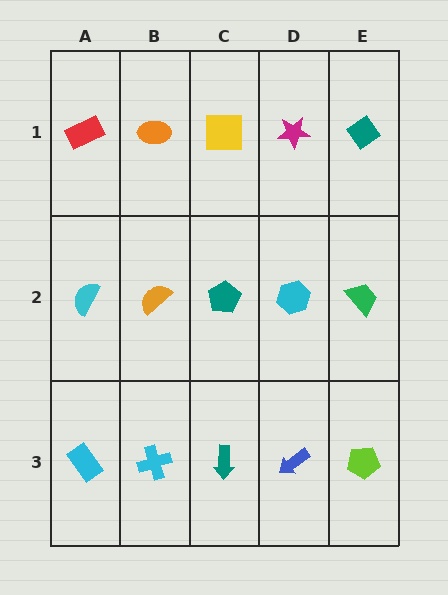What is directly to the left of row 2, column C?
An orange semicircle.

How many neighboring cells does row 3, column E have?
2.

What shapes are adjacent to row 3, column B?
An orange semicircle (row 2, column B), a cyan rectangle (row 3, column A), a teal arrow (row 3, column C).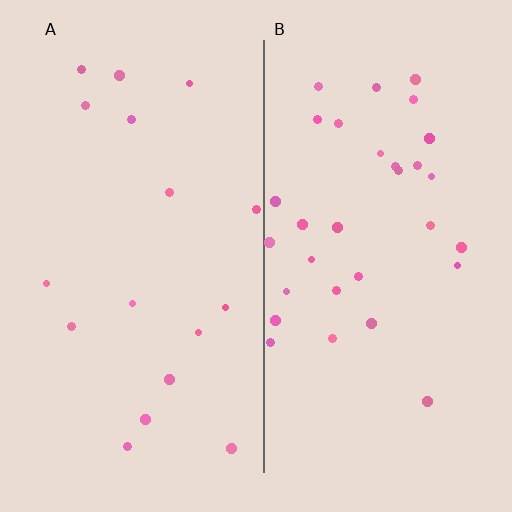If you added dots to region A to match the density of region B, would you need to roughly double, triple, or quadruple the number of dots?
Approximately double.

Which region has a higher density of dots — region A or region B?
B (the right).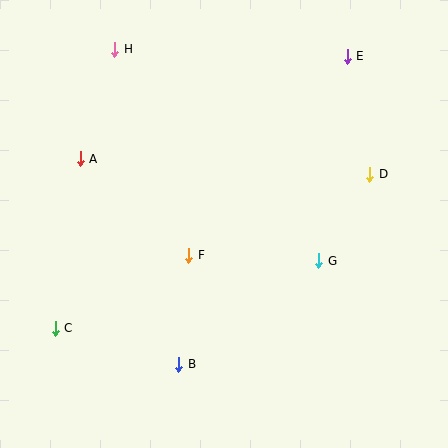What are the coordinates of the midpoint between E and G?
The midpoint between E and G is at (333, 158).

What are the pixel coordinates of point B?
Point B is at (179, 364).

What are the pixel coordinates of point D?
Point D is at (370, 174).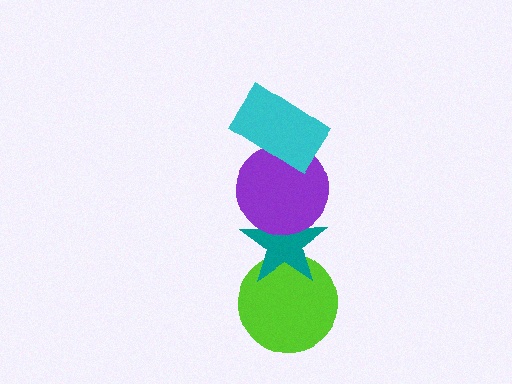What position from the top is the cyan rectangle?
The cyan rectangle is 1st from the top.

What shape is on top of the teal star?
The purple circle is on top of the teal star.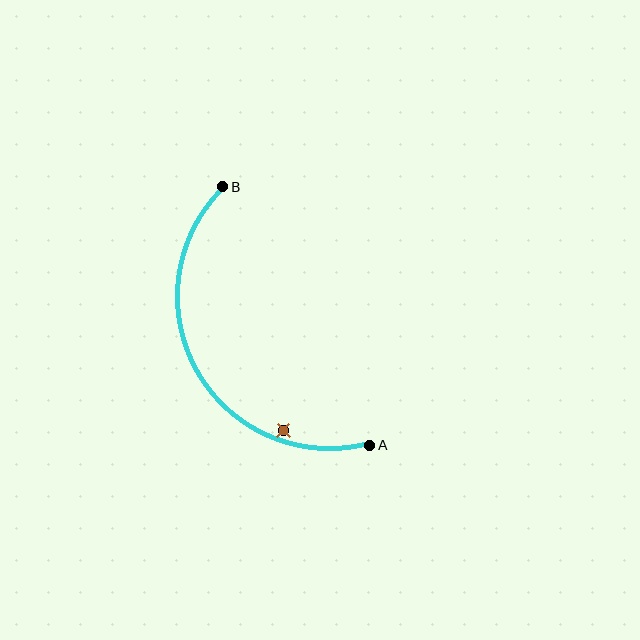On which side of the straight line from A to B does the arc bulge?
The arc bulges to the left of the straight line connecting A and B.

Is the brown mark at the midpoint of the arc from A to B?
No — the brown mark does not lie on the arc at all. It sits slightly inside the curve.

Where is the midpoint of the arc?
The arc midpoint is the point on the curve farthest from the straight line joining A and B. It sits to the left of that line.